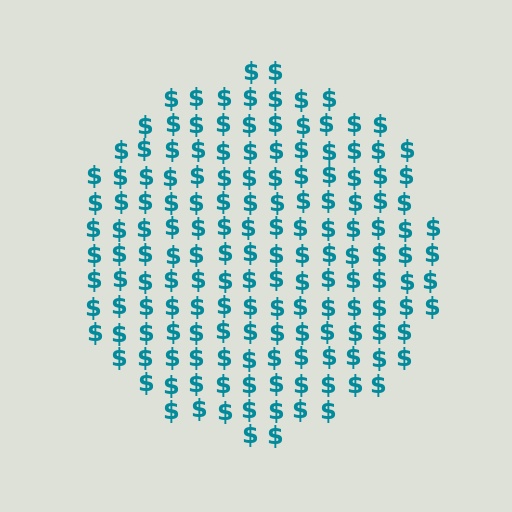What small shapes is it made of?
It is made of small dollar signs.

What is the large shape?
The large shape is a circle.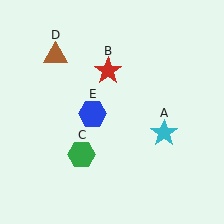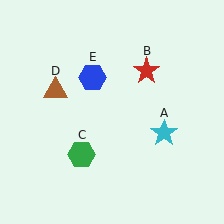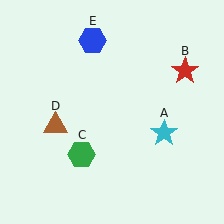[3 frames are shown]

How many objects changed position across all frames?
3 objects changed position: red star (object B), brown triangle (object D), blue hexagon (object E).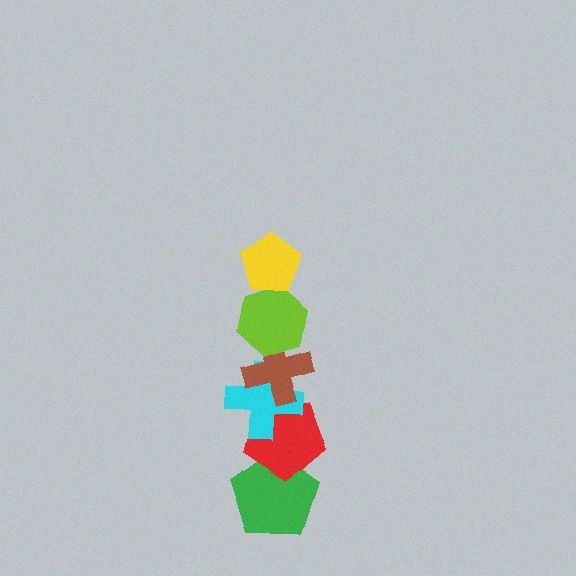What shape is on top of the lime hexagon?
The yellow pentagon is on top of the lime hexagon.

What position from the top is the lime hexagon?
The lime hexagon is 2nd from the top.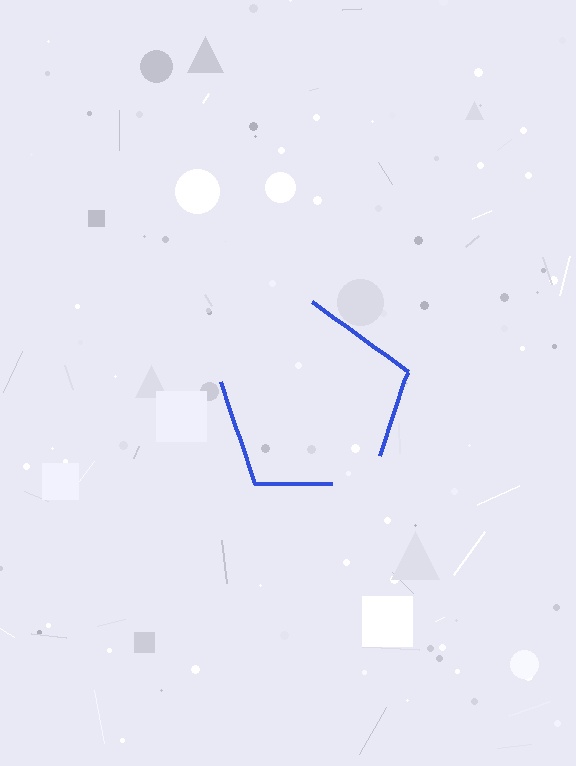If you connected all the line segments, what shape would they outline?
They would outline a pentagon.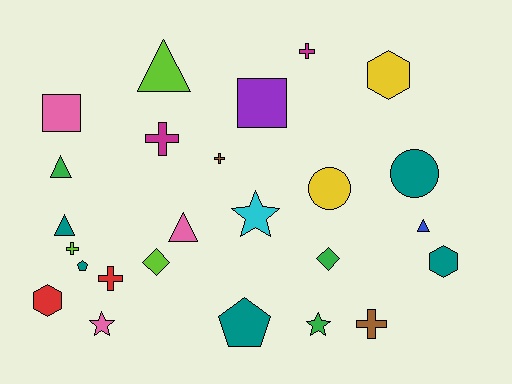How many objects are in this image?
There are 25 objects.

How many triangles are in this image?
There are 5 triangles.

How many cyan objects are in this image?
There is 1 cyan object.